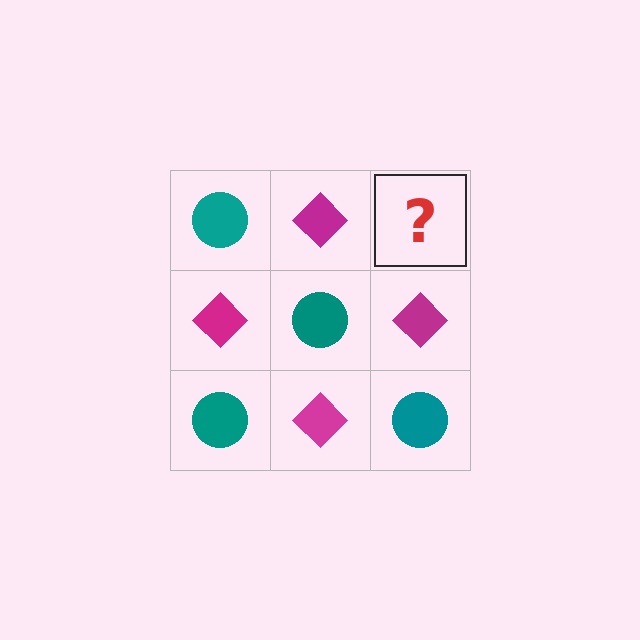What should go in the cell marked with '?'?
The missing cell should contain a teal circle.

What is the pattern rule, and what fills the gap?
The rule is that it alternates teal circle and magenta diamond in a checkerboard pattern. The gap should be filled with a teal circle.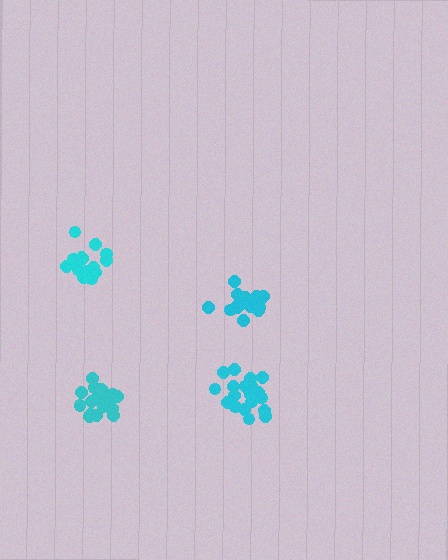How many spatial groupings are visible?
There are 4 spatial groupings.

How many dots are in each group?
Group 1: 21 dots, Group 2: 15 dots, Group 3: 15 dots, Group 4: 18 dots (69 total).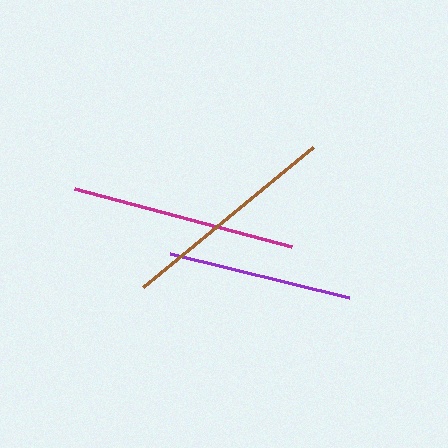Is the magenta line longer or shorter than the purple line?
The magenta line is longer than the purple line.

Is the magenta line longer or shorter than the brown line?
The magenta line is longer than the brown line.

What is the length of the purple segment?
The purple segment is approximately 185 pixels long.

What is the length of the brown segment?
The brown segment is approximately 220 pixels long.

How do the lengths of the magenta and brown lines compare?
The magenta and brown lines are approximately the same length.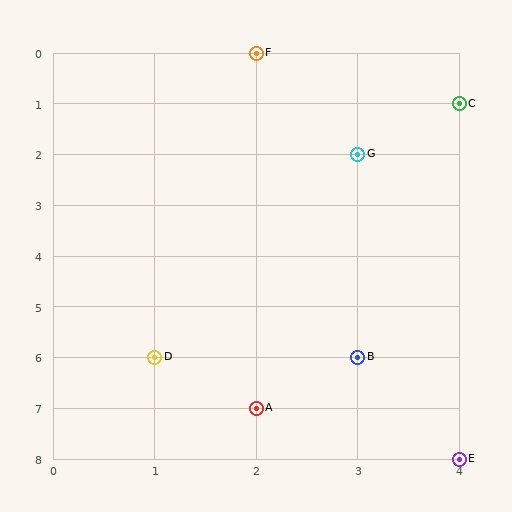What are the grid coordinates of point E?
Point E is at grid coordinates (4, 8).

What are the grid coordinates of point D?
Point D is at grid coordinates (1, 6).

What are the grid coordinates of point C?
Point C is at grid coordinates (4, 1).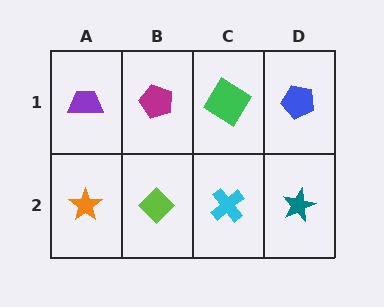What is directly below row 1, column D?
A teal star.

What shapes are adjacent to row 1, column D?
A teal star (row 2, column D), a green diamond (row 1, column C).